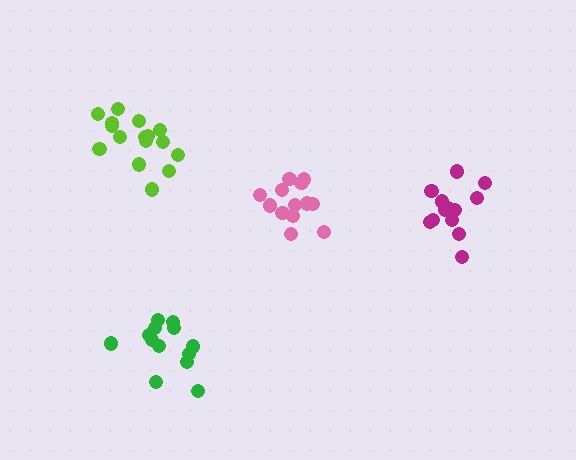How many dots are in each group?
Group 1: 14 dots, Group 2: 16 dots, Group 3: 13 dots, Group 4: 14 dots (57 total).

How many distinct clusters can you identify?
There are 4 distinct clusters.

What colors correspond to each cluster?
The clusters are colored: magenta, lime, green, pink.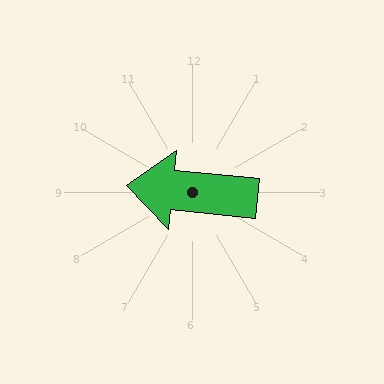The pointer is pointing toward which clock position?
Roughly 9 o'clock.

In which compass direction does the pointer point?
West.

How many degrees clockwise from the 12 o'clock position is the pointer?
Approximately 276 degrees.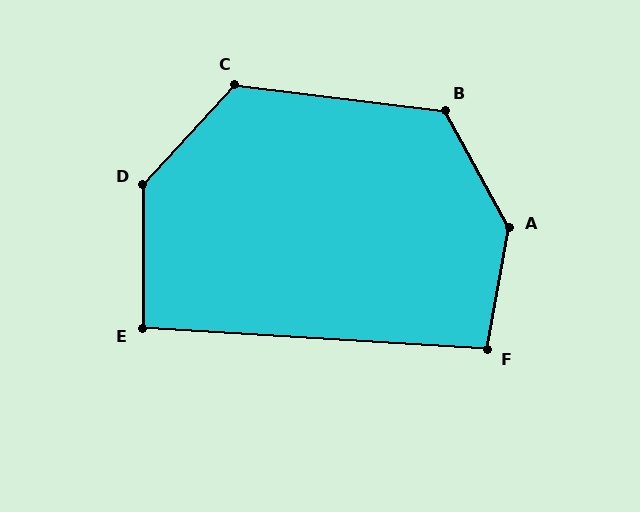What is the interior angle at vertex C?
Approximately 126 degrees (obtuse).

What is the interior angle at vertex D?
Approximately 137 degrees (obtuse).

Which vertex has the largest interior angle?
A, at approximately 141 degrees.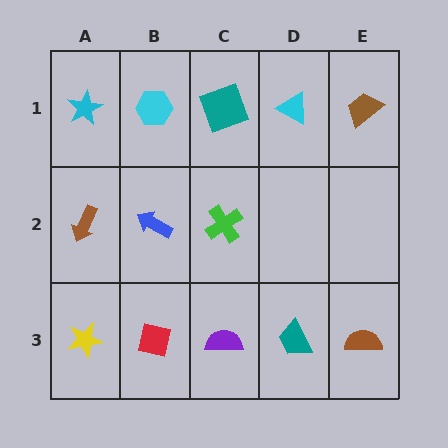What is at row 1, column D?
A cyan triangle.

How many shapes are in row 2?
3 shapes.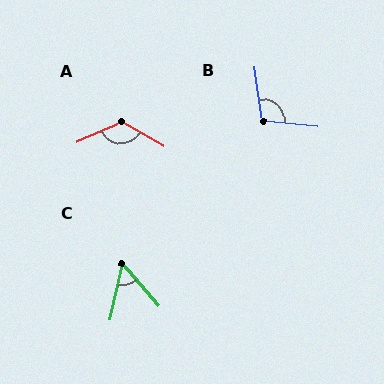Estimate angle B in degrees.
Approximately 103 degrees.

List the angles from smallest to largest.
C (53°), B (103°), A (127°).